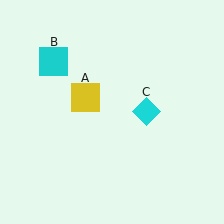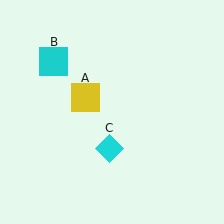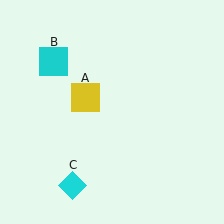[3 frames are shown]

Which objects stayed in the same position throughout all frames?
Yellow square (object A) and cyan square (object B) remained stationary.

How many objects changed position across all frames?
1 object changed position: cyan diamond (object C).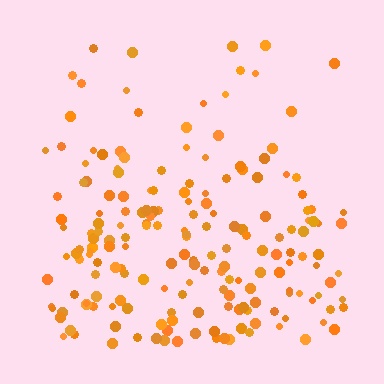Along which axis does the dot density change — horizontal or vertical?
Vertical.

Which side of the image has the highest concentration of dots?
The bottom.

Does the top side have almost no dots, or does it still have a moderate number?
Still a moderate number, just noticeably fewer than the bottom.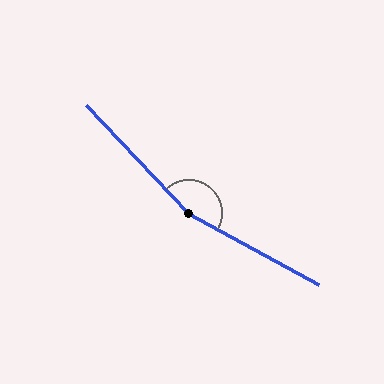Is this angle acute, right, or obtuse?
It is obtuse.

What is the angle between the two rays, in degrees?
Approximately 162 degrees.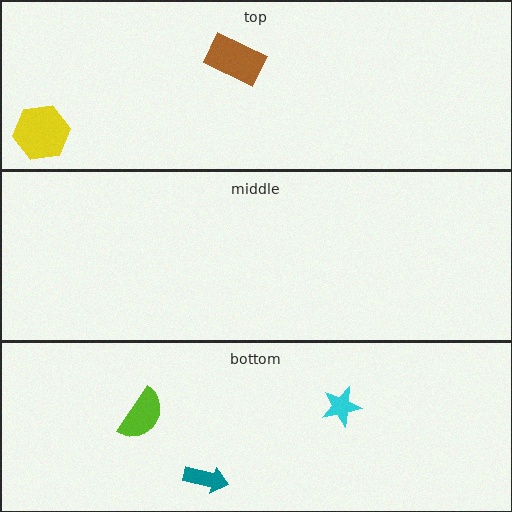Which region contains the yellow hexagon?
The top region.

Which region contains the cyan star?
The bottom region.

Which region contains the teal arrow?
The bottom region.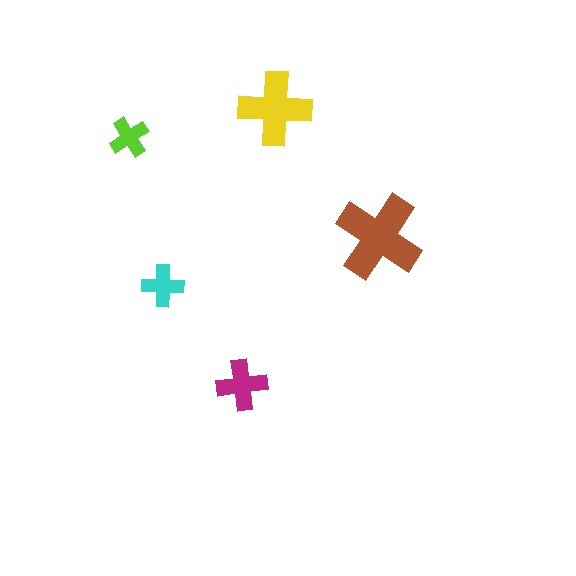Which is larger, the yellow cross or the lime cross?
The yellow one.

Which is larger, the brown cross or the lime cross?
The brown one.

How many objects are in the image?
There are 5 objects in the image.